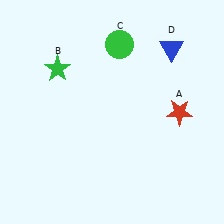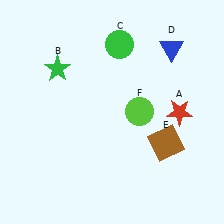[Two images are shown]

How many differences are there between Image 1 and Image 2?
There are 2 differences between the two images.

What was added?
A brown square (E), a lime circle (F) were added in Image 2.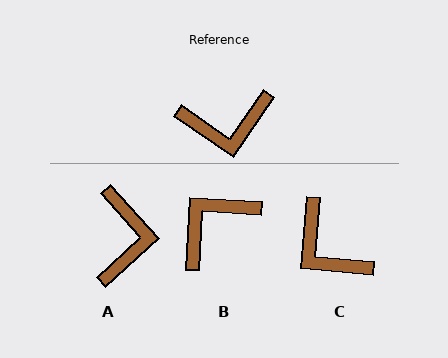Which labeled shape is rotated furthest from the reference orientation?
B, about 149 degrees away.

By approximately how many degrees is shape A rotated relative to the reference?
Approximately 77 degrees counter-clockwise.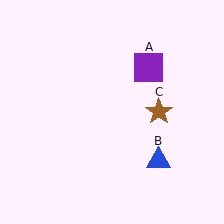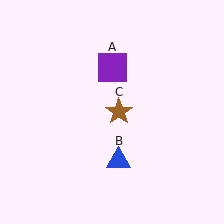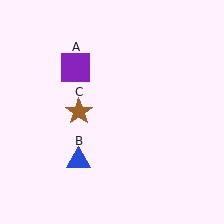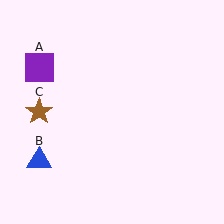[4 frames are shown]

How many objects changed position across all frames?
3 objects changed position: purple square (object A), blue triangle (object B), brown star (object C).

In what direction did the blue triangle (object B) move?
The blue triangle (object B) moved left.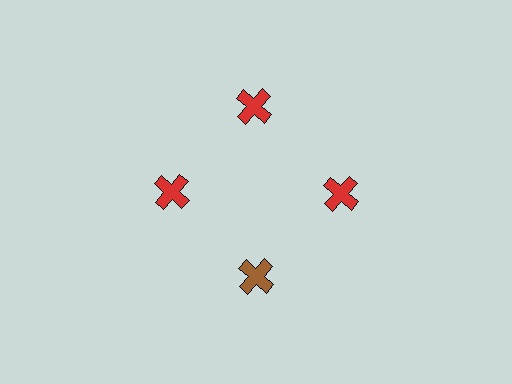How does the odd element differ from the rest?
It has a different color: brown instead of red.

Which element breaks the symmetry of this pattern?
The brown cross at roughly the 6 o'clock position breaks the symmetry. All other shapes are red crosses.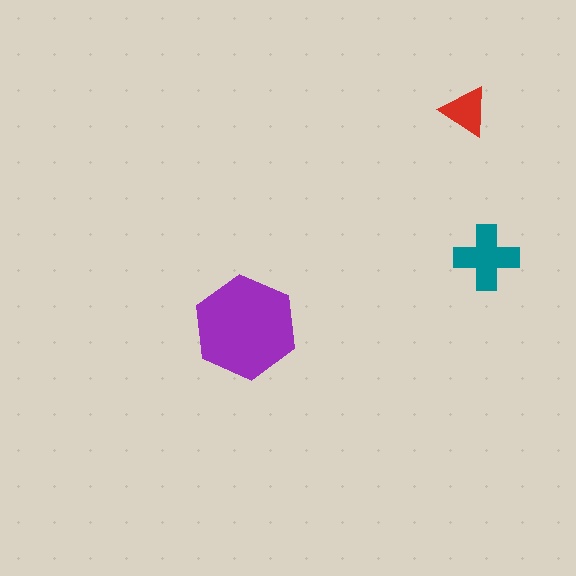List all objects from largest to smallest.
The purple hexagon, the teal cross, the red triangle.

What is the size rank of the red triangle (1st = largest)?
3rd.